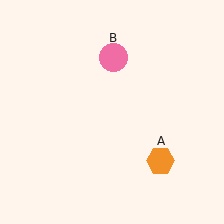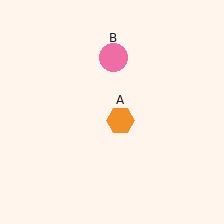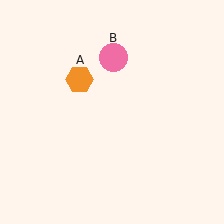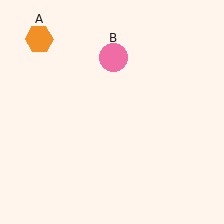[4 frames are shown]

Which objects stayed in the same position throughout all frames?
Pink circle (object B) remained stationary.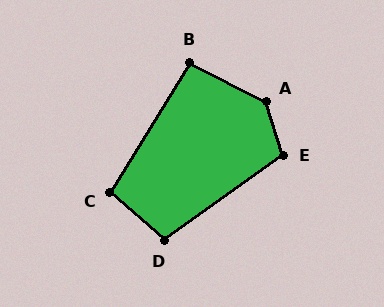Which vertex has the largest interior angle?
A, at approximately 133 degrees.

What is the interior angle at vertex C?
Approximately 99 degrees (obtuse).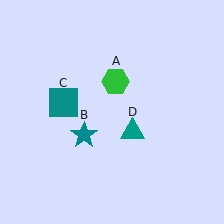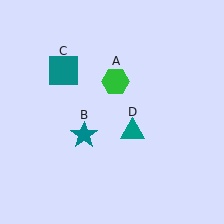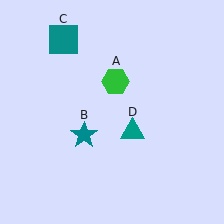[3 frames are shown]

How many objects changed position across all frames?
1 object changed position: teal square (object C).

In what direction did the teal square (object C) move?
The teal square (object C) moved up.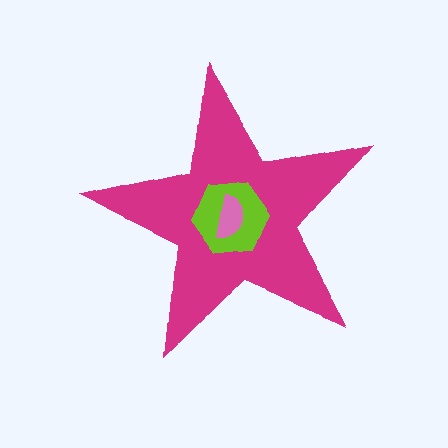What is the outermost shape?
The magenta star.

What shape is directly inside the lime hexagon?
The pink semicircle.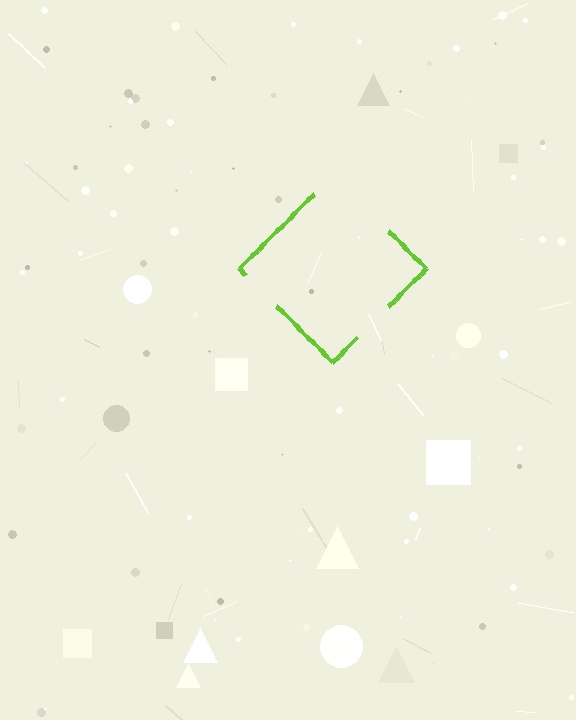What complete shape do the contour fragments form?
The contour fragments form a diamond.